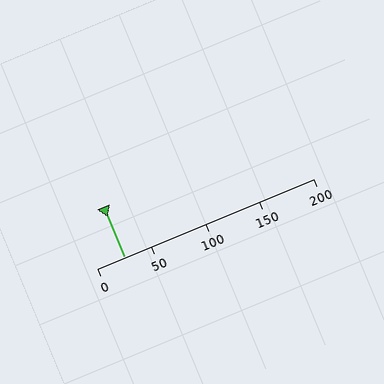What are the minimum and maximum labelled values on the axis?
The axis runs from 0 to 200.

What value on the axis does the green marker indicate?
The marker indicates approximately 25.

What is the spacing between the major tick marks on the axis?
The major ticks are spaced 50 apart.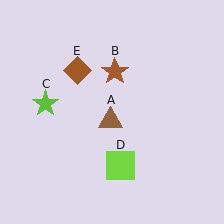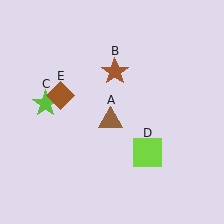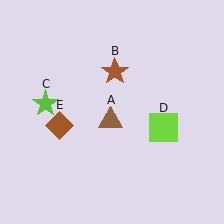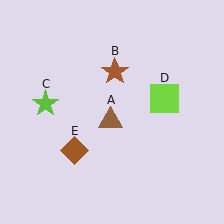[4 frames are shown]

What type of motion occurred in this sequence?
The lime square (object D), brown diamond (object E) rotated counterclockwise around the center of the scene.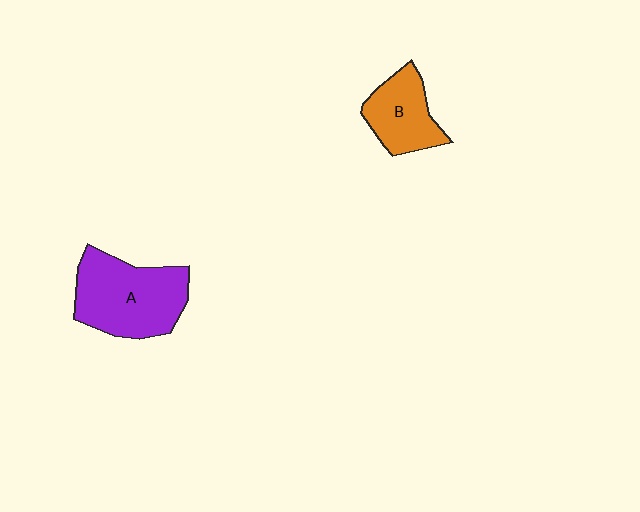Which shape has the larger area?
Shape A (purple).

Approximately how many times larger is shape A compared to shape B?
Approximately 1.7 times.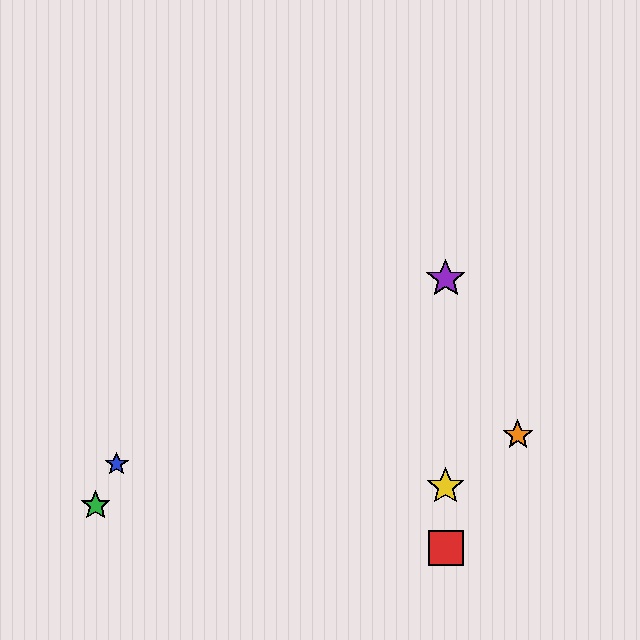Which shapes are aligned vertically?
The red square, the yellow star, the purple star are aligned vertically.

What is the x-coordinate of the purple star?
The purple star is at x≈446.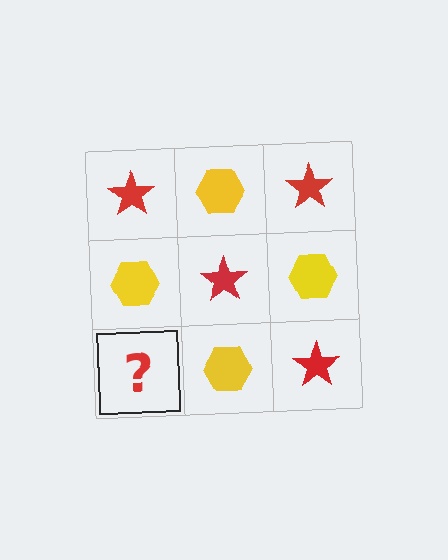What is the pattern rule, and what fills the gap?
The rule is that it alternates red star and yellow hexagon in a checkerboard pattern. The gap should be filled with a red star.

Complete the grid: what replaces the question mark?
The question mark should be replaced with a red star.